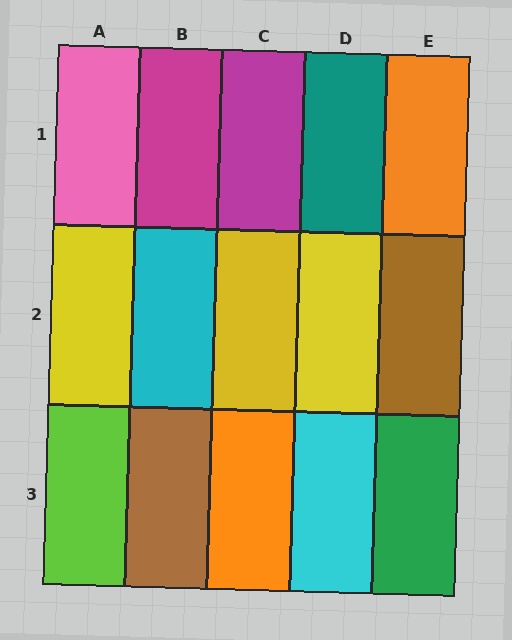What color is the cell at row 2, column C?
Yellow.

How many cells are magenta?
2 cells are magenta.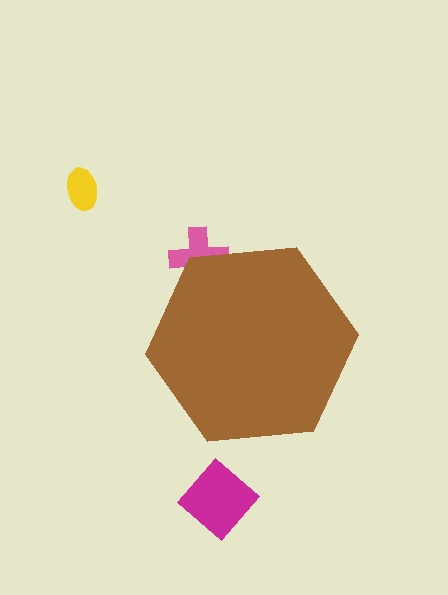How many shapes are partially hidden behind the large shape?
1 shape is partially hidden.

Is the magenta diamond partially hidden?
No, the magenta diamond is fully visible.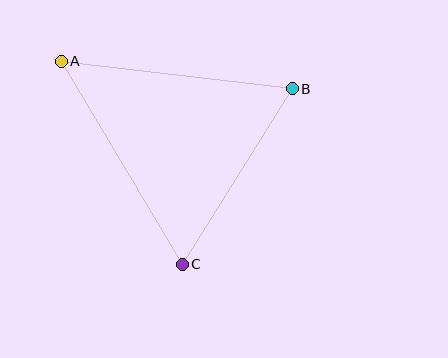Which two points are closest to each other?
Points B and C are closest to each other.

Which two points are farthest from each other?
Points A and C are farthest from each other.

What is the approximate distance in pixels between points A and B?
The distance between A and B is approximately 233 pixels.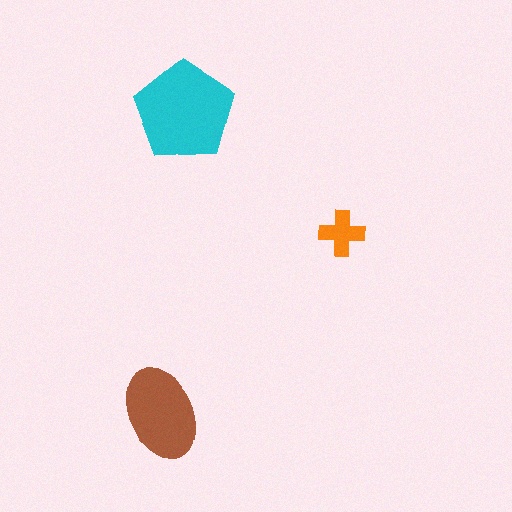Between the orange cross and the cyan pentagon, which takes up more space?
The cyan pentagon.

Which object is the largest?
The cyan pentagon.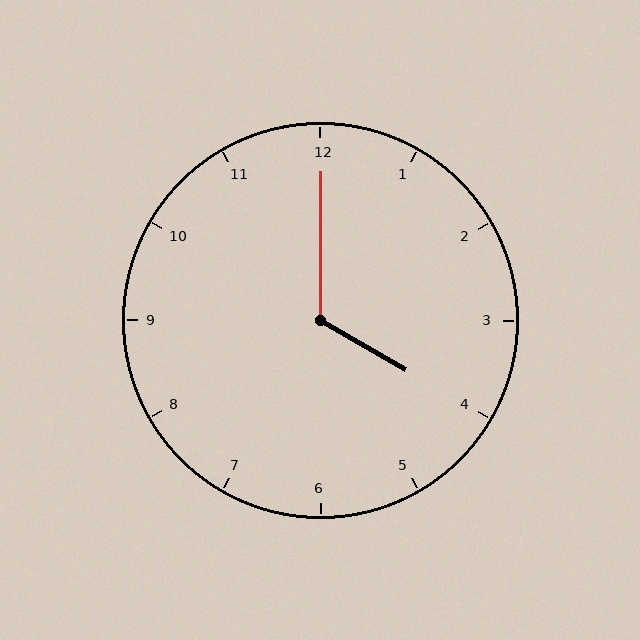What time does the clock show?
4:00.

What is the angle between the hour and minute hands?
Approximately 120 degrees.